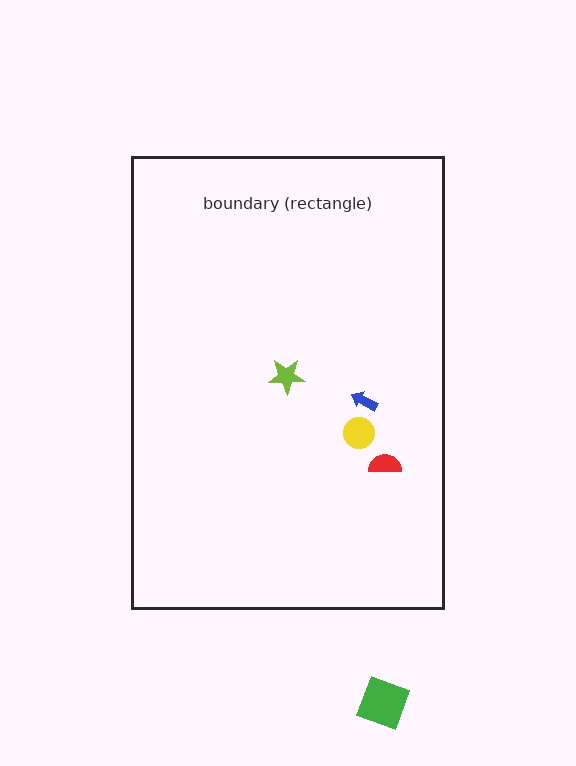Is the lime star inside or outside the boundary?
Inside.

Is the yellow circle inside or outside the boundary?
Inside.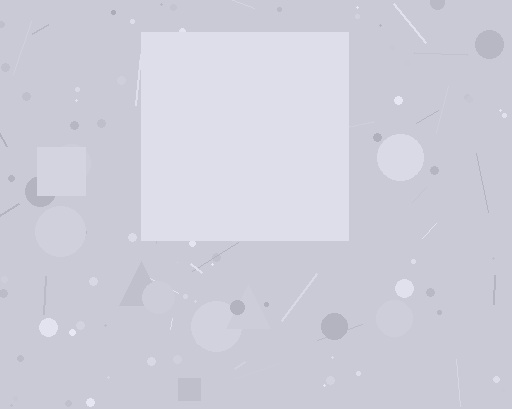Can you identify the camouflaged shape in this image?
The camouflaged shape is a square.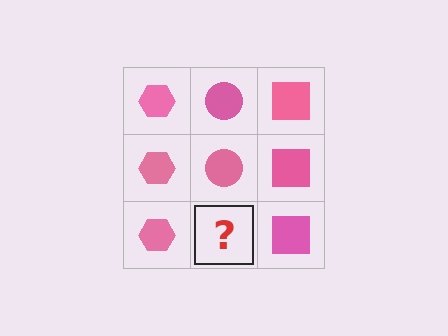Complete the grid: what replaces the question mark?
The question mark should be replaced with a pink circle.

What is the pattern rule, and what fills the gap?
The rule is that each column has a consistent shape. The gap should be filled with a pink circle.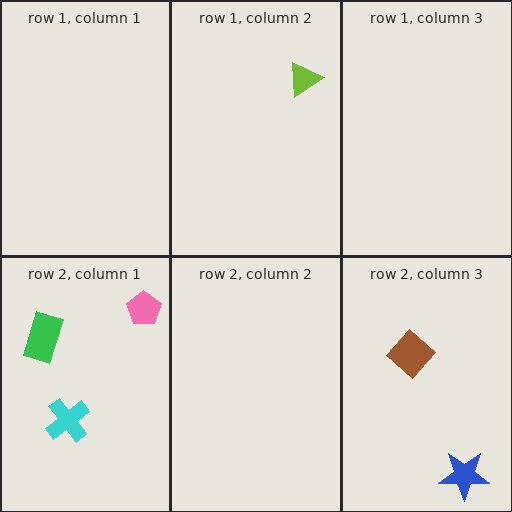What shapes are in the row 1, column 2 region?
The lime triangle.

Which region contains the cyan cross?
The row 2, column 1 region.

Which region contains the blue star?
The row 2, column 3 region.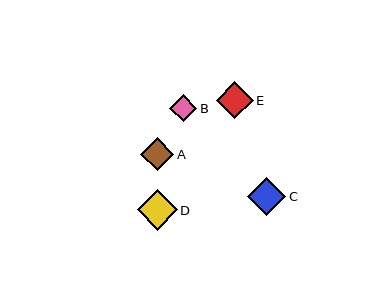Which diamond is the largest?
Diamond D is the largest with a size of approximately 40 pixels.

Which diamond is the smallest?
Diamond B is the smallest with a size of approximately 27 pixels.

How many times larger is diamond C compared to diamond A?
Diamond C is approximately 1.2 times the size of diamond A.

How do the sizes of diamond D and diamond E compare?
Diamond D and diamond E are approximately the same size.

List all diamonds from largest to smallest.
From largest to smallest: D, C, E, A, B.